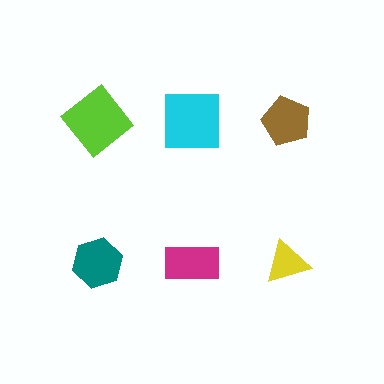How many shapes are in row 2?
3 shapes.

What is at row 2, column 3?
A yellow triangle.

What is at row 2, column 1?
A teal hexagon.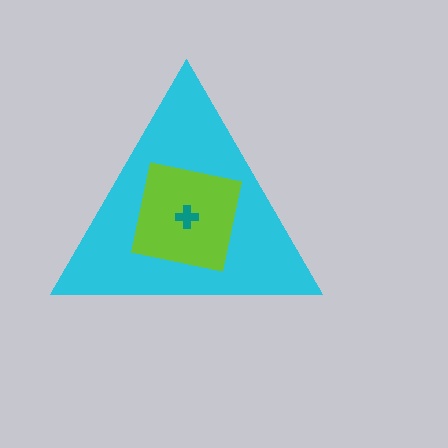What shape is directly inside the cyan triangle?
The lime square.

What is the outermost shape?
The cyan triangle.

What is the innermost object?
The teal cross.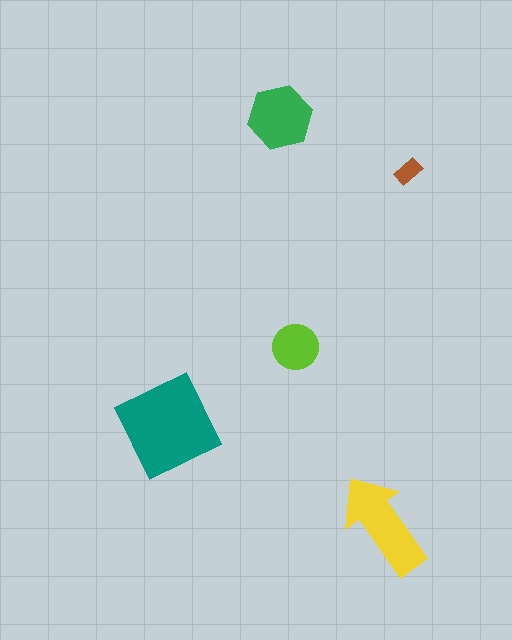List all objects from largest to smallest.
The teal diamond, the yellow arrow, the green hexagon, the lime circle, the brown rectangle.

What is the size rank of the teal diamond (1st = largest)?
1st.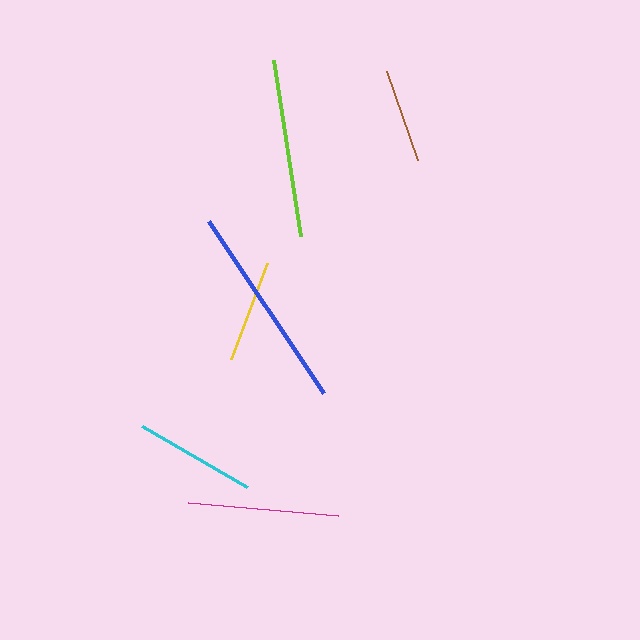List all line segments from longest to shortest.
From longest to shortest: blue, lime, magenta, cyan, yellow, brown.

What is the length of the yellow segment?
The yellow segment is approximately 102 pixels long.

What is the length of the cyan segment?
The cyan segment is approximately 121 pixels long.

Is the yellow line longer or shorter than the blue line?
The blue line is longer than the yellow line.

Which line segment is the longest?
The blue line is the longest at approximately 207 pixels.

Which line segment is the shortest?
The brown line is the shortest at approximately 94 pixels.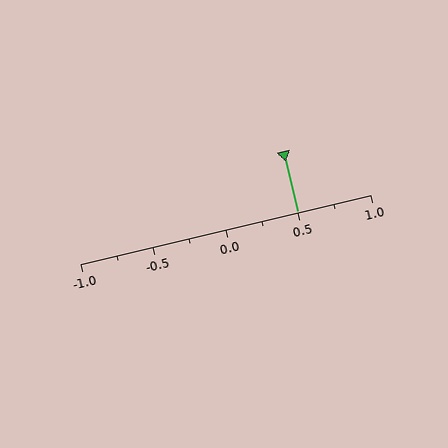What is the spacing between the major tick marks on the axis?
The major ticks are spaced 0.5 apart.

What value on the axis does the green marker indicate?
The marker indicates approximately 0.5.